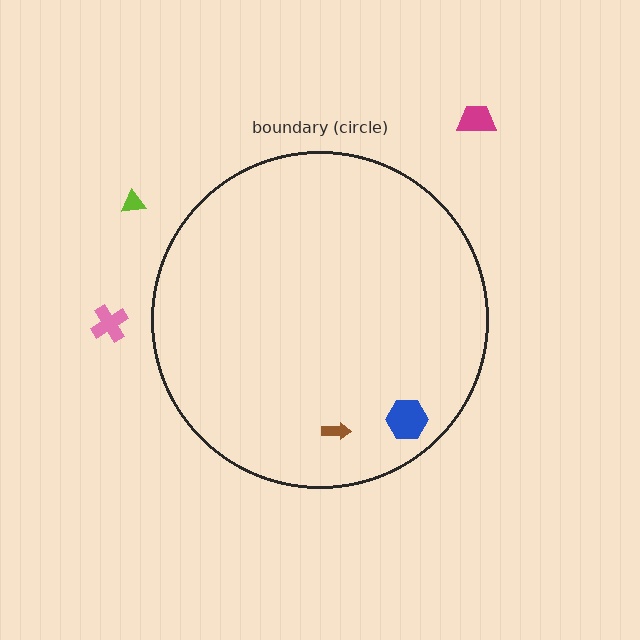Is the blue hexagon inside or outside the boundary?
Inside.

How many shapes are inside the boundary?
2 inside, 3 outside.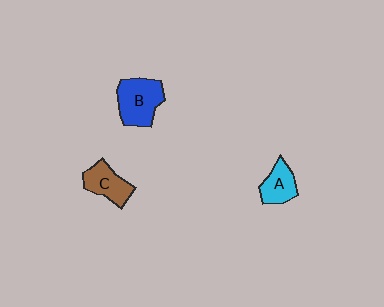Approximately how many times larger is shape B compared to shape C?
Approximately 1.4 times.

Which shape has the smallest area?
Shape A (cyan).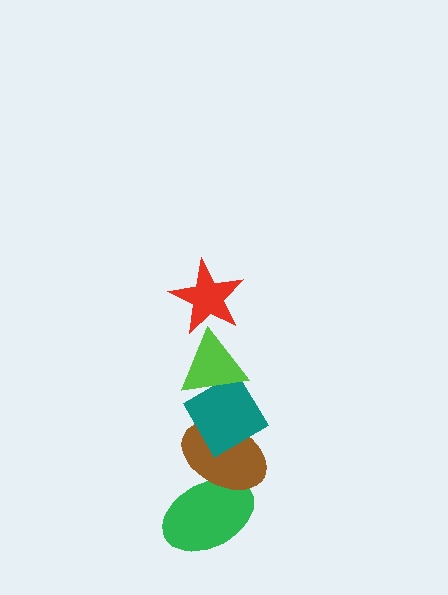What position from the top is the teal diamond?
The teal diamond is 3rd from the top.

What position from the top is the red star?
The red star is 1st from the top.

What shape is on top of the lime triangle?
The red star is on top of the lime triangle.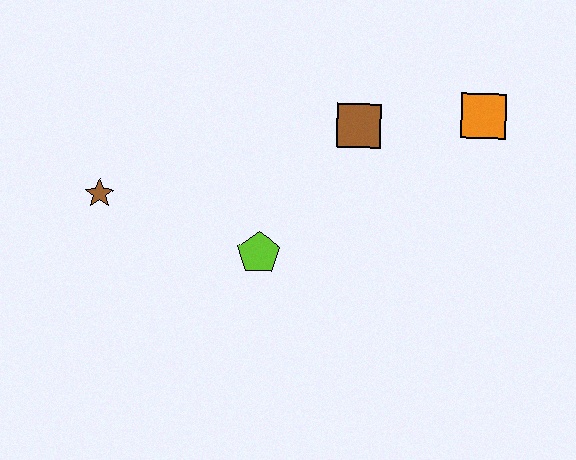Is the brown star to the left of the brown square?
Yes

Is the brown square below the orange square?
Yes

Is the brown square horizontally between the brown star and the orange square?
Yes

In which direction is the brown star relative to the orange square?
The brown star is to the left of the orange square.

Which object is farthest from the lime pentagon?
The orange square is farthest from the lime pentagon.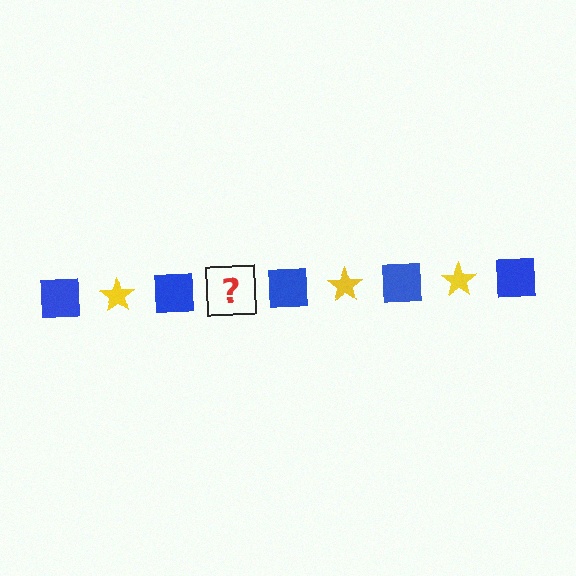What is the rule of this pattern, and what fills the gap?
The rule is that the pattern alternates between blue square and yellow star. The gap should be filled with a yellow star.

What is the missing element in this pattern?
The missing element is a yellow star.